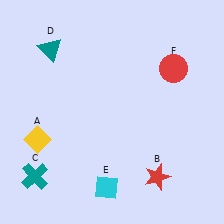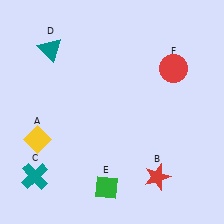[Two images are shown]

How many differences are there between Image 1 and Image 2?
There is 1 difference between the two images.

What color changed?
The diamond (E) changed from cyan in Image 1 to green in Image 2.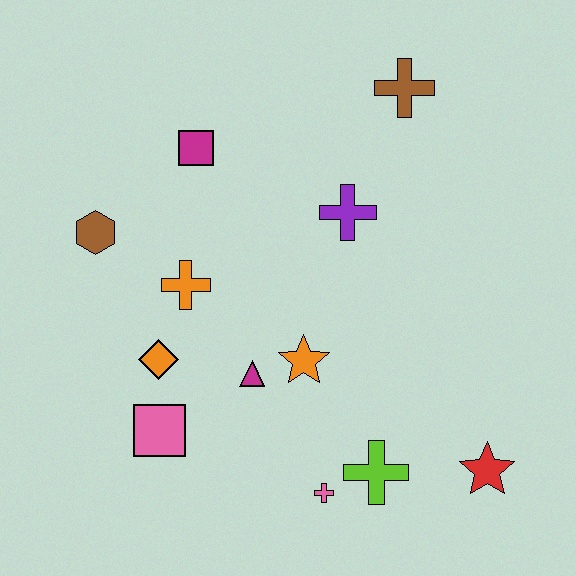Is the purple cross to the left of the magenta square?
No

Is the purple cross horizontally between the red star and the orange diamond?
Yes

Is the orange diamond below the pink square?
No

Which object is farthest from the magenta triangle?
The brown cross is farthest from the magenta triangle.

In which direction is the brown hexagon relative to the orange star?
The brown hexagon is to the left of the orange star.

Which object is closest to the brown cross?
The purple cross is closest to the brown cross.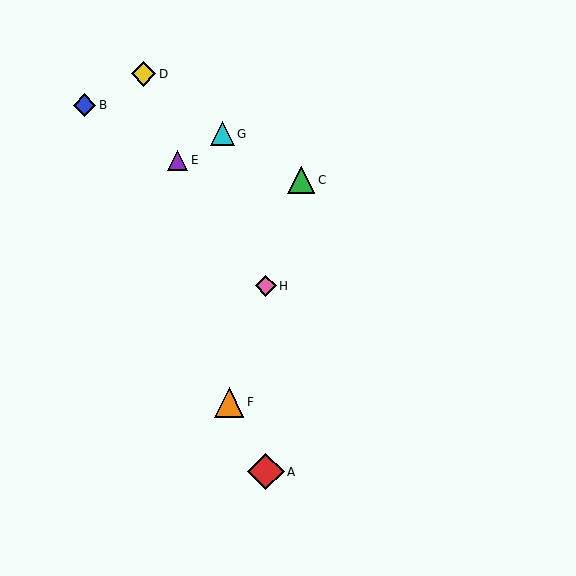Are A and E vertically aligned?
No, A is at x≈266 and E is at x≈178.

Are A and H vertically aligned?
Yes, both are at x≈266.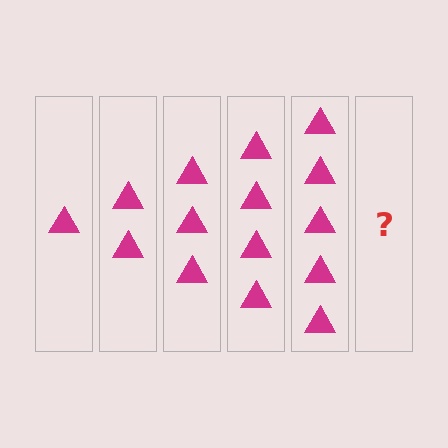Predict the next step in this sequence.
The next step is 6 triangles.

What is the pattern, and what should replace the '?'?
The pattern is that each step adds one more triangle. The '?' should be 6 triangles.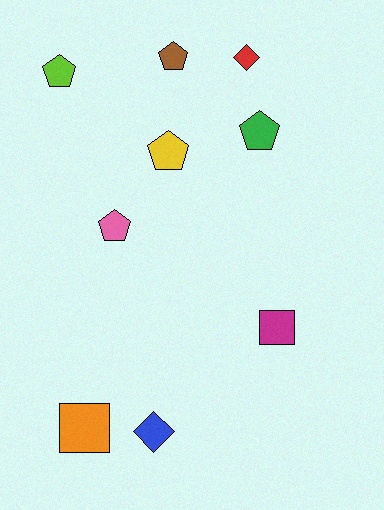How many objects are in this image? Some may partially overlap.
There are 9 objects.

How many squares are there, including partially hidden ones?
There are 2 squares.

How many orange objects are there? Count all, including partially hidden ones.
There is 1 orange object.